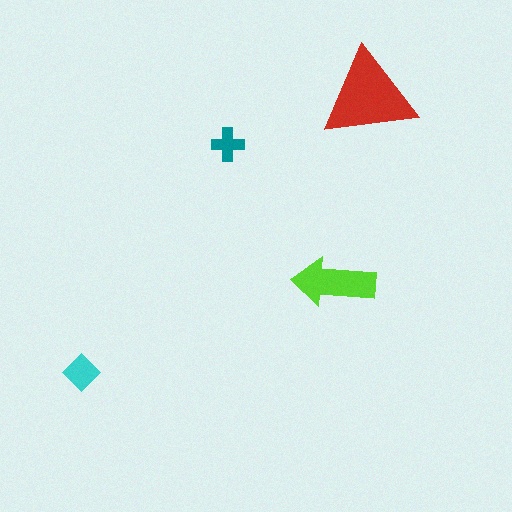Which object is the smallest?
The teal cross.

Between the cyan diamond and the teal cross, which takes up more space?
The cyan diamond.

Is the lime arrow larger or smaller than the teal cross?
Larger.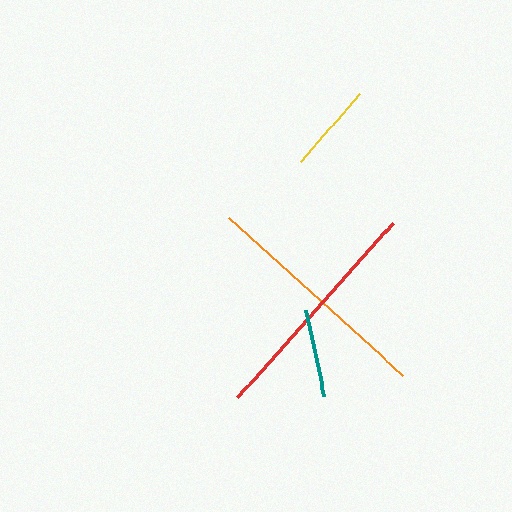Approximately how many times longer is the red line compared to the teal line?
The red line is approximately 2.6 times the length of the teal line.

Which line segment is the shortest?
The teal line is the shortest at approximately 89 pixels.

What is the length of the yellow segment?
The yellow segment is approximately 89 pixels long.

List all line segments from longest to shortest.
From longest to shortest: orange, red, yellow, teal.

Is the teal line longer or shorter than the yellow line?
The yellow line is longer than the teal line.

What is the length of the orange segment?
The orange segment is approximately 234 pixels long.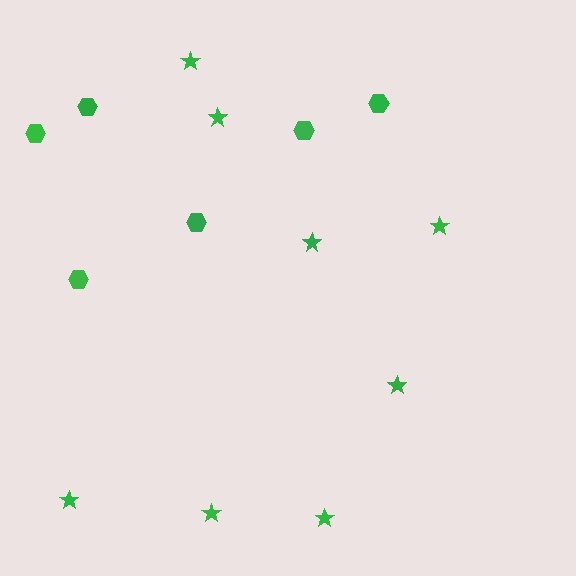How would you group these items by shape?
There are 2 groups: one group of stars (8) and one group of hexagons (6).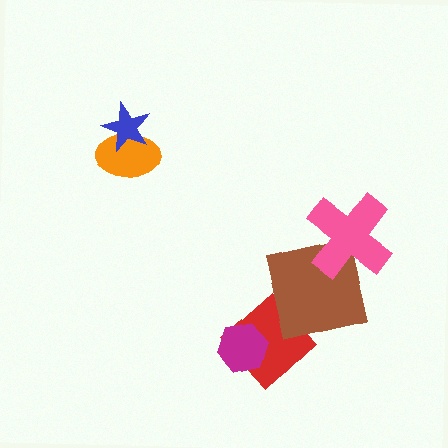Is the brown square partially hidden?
Yes, it is partially covered by another shape.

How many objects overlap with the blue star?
1 object overlaps with the blue star.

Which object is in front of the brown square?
The pink cross is in front of the brown square.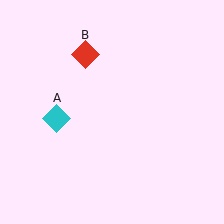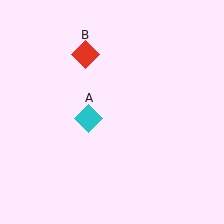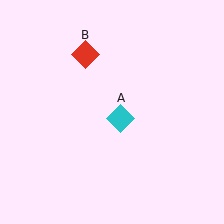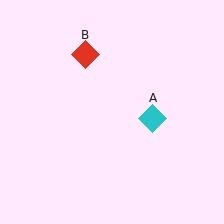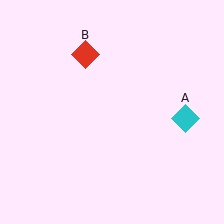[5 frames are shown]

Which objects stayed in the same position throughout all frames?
Red diamond (object B) remained stationary.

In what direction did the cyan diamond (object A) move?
The cyan diamond (object A) moved right.